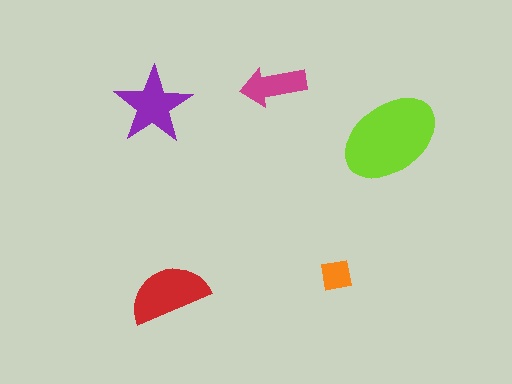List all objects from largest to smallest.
The lime ellipse, the red semicircle, the purple star, the magenta arrow, the orange square.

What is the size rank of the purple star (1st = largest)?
3rd.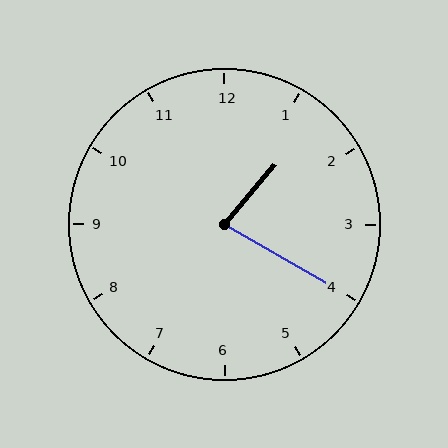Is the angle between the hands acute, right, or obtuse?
It is acute.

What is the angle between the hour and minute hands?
Approximately 80 degrees.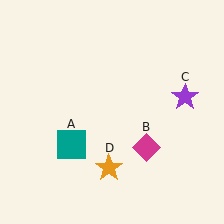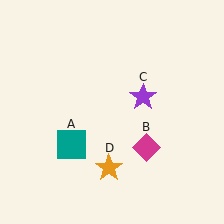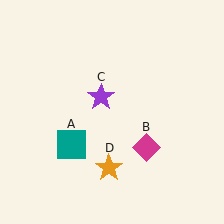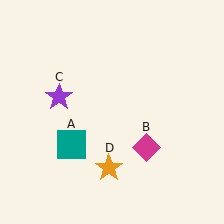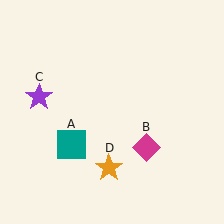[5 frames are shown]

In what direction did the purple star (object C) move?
The purple star (object C) moved left.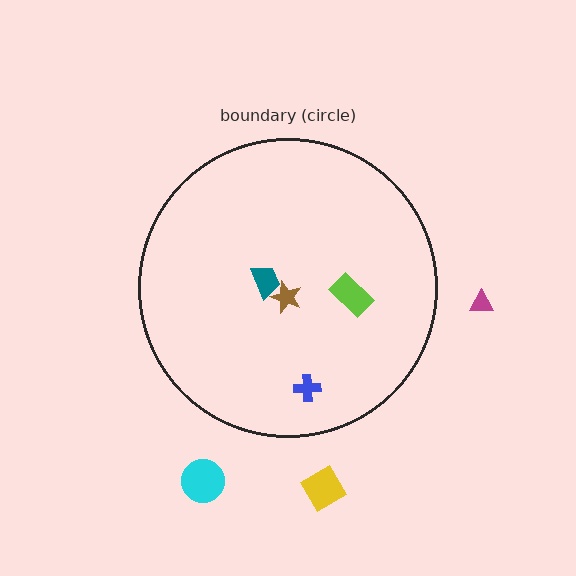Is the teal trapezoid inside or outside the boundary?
Inside.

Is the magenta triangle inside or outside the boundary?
Outside.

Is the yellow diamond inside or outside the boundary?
Outside.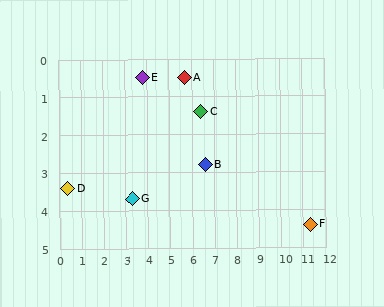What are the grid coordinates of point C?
Point C is at approximately (6.4, 1.4).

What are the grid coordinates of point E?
Point E is at approximately (3.8, 0.5).